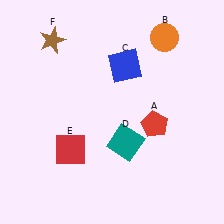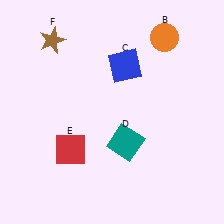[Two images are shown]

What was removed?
The red pentagon (A) was removed in Image 2.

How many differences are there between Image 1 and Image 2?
There is 1 difference between the two images.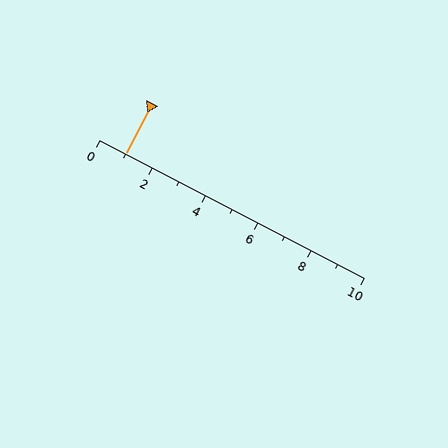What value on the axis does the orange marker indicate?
The marker indicates approximately 1.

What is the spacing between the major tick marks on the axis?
The major ticks are spaced 2 apart.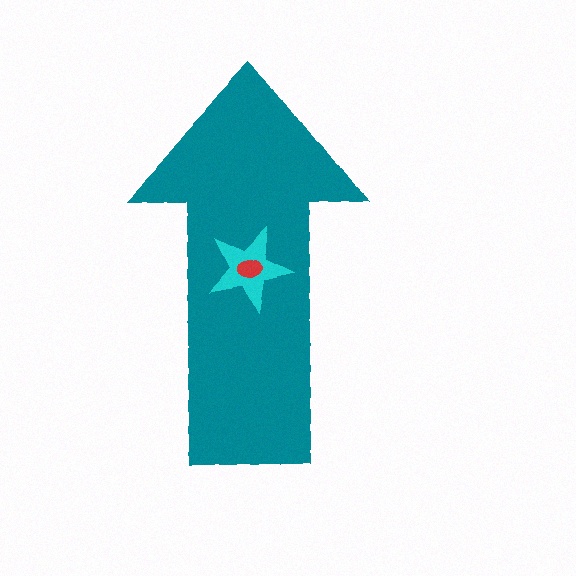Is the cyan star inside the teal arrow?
Yes.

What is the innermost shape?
The red ellipse.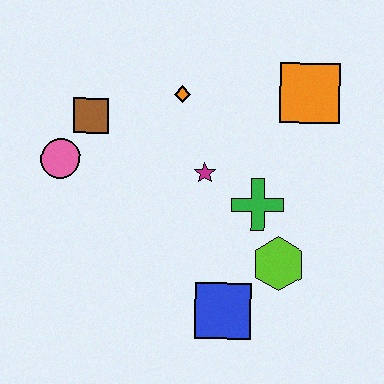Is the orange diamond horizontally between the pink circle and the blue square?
Yes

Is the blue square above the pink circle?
No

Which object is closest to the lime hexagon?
The green cross is closest to the lime hexagon.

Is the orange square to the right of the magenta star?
Yes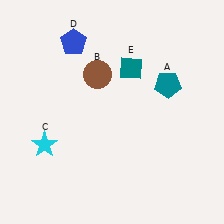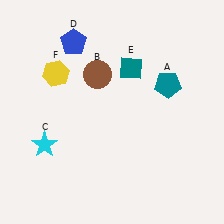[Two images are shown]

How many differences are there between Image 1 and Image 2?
There is 1 difference between the two images.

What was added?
A yellow hexagon (F) was added in Image 2.